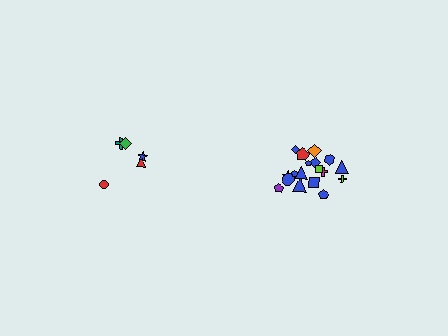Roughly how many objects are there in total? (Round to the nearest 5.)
Roughly 25 objects in total.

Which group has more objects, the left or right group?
The right group.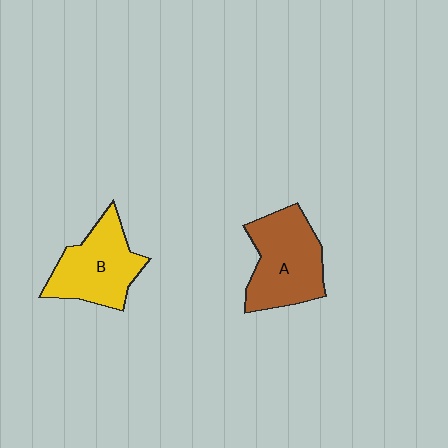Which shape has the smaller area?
Shape B (yellow).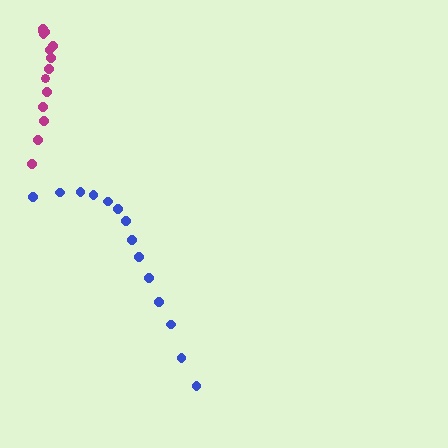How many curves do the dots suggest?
There are 2 distinct paths.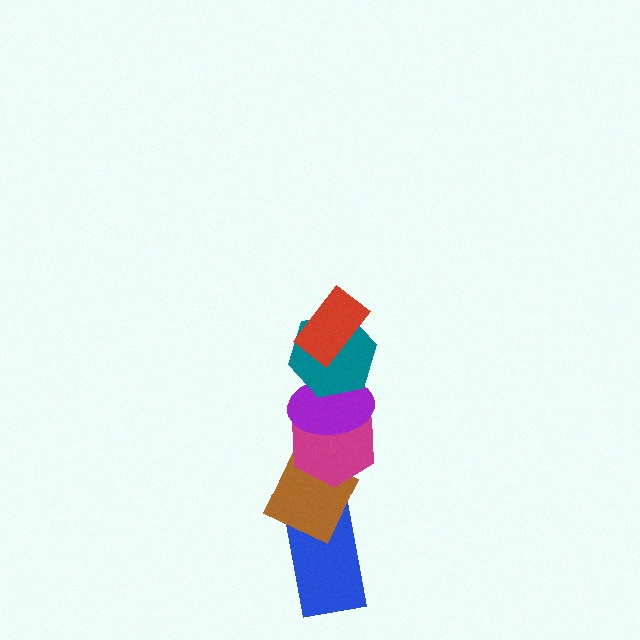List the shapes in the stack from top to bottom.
From top to bottom: the red rectangle, the teal hexagon, the purple ellipse, the magenta hexagon, the brown diamond, the blue rectangle.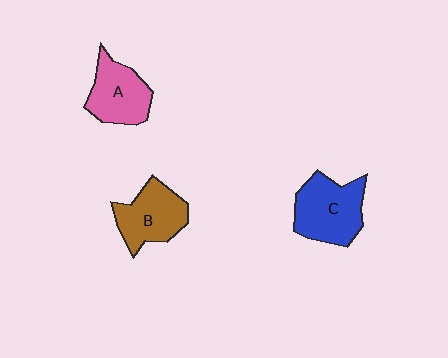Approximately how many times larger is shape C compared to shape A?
Approximately 1.2 times.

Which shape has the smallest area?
Shape A (pink).